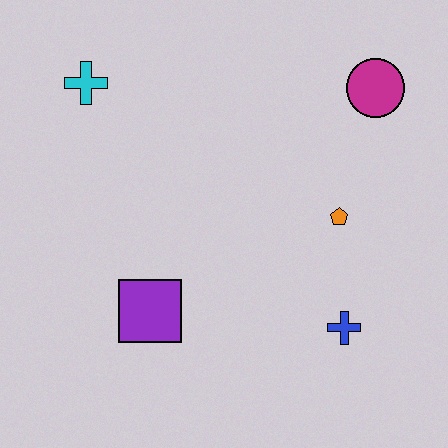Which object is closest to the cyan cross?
The purple square is closest to the cyan cross.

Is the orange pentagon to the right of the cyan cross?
Yes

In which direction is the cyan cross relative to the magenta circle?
The cyan cross is to the left of the magenta circle.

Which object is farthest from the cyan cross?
The blue cross is farthest from the cyan cross.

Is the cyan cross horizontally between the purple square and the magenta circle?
No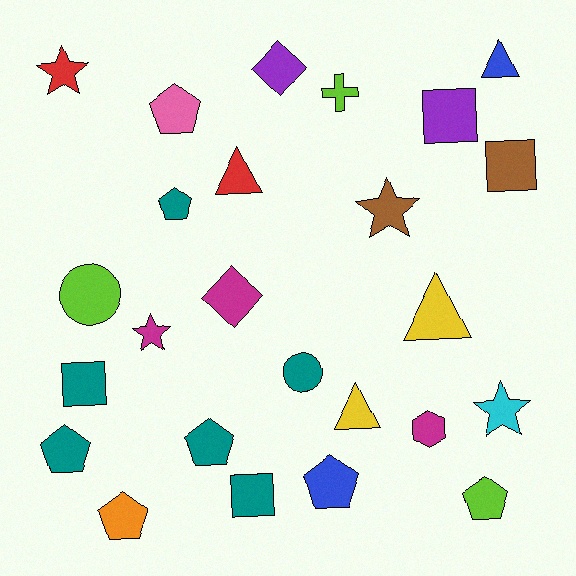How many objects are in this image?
There are 25 objects.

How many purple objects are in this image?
There are 2 purple objects.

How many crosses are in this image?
There is 1 cross.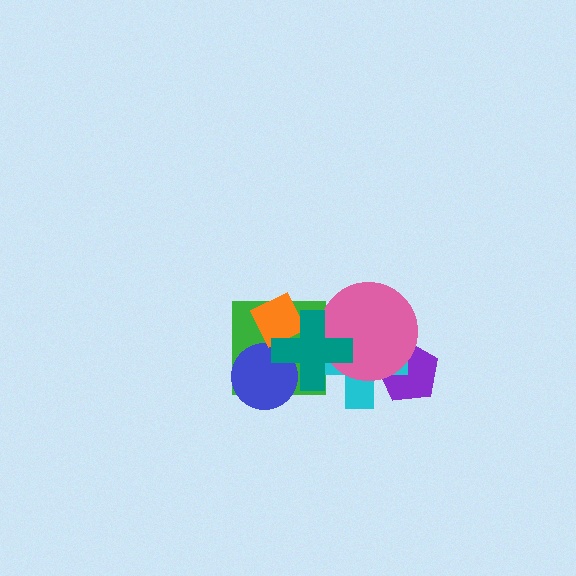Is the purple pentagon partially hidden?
Yes, it is partially covered by another shape.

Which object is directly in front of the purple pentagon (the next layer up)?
The cyan cross is directly in front of the purple pentagon.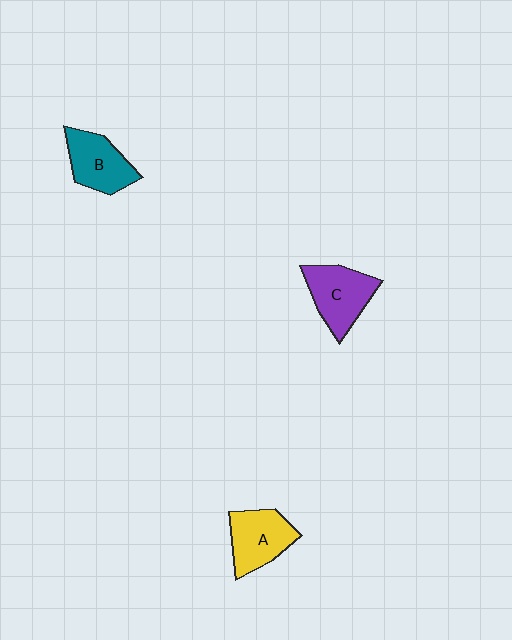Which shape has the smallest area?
Shape B (teal).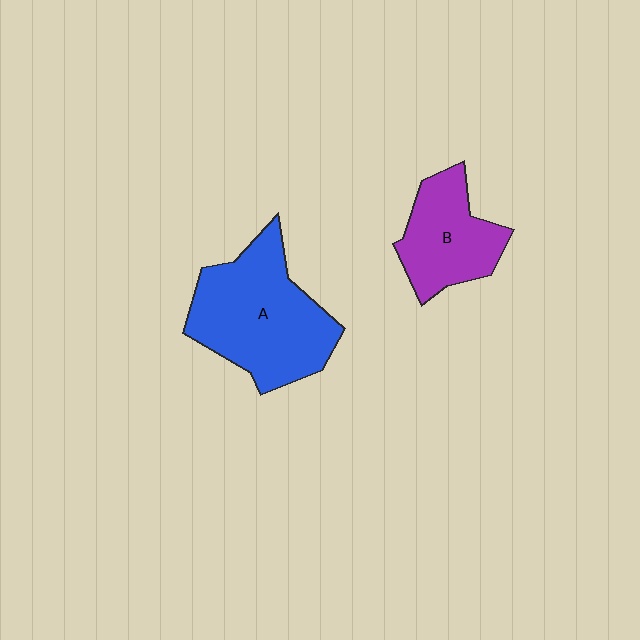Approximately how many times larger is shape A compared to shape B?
Approximately 1.6 times.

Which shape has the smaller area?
Shape B (purple).